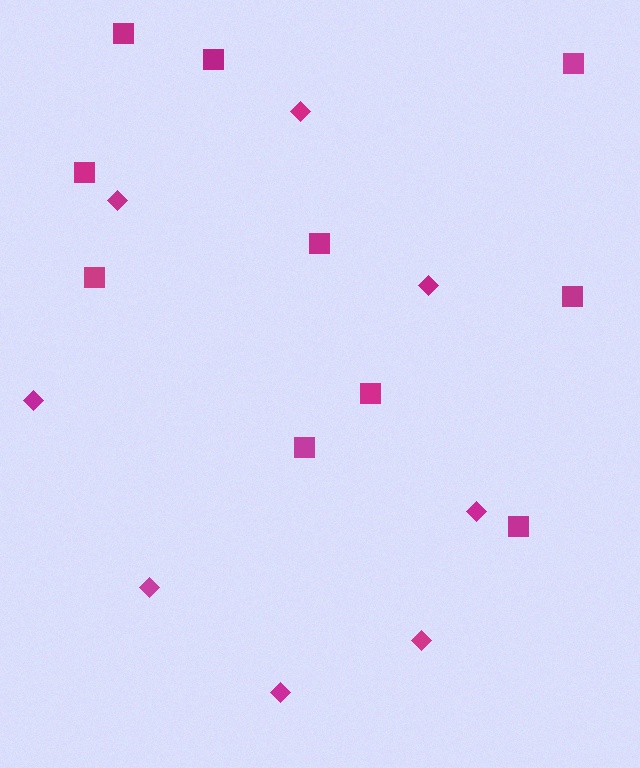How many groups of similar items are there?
There are 2 groups: one group of diamonds (8) and one group of squares (10).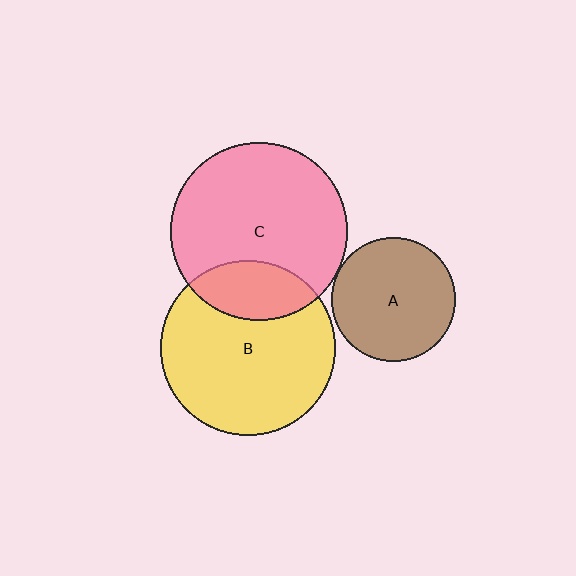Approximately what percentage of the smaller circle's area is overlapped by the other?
Approximately 25%.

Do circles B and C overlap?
Yes.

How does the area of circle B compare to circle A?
Approximately 2.0 times.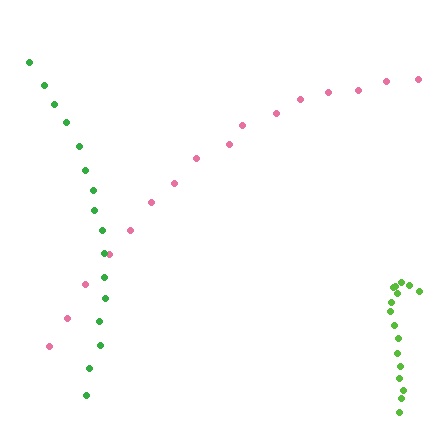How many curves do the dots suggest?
There are 3 distinct paths.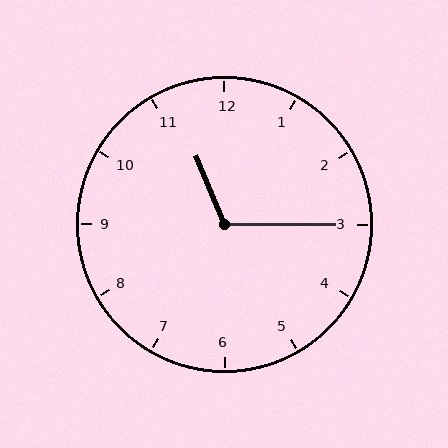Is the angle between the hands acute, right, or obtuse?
It is obtuse.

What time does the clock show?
11:15.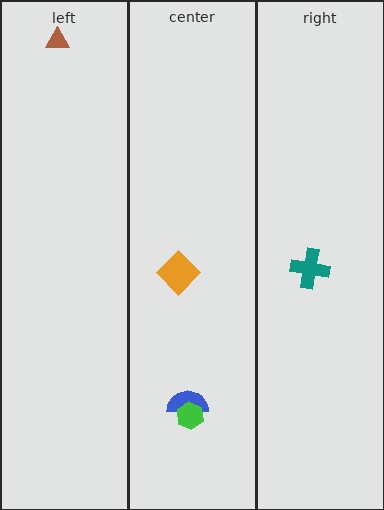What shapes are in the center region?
The orange diamond, the blue semicircle, the green hexagon.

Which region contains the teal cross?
The right region.